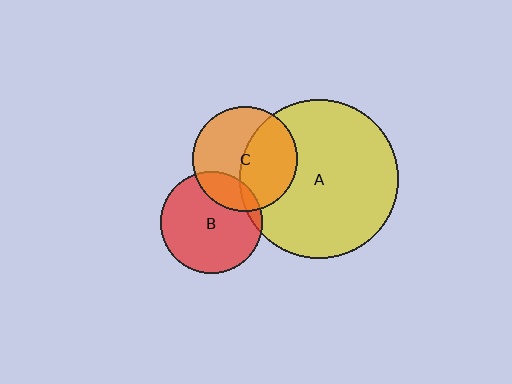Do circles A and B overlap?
Yes.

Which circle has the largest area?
Circle A (yellow).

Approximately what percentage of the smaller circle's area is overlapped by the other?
Approximately 5%.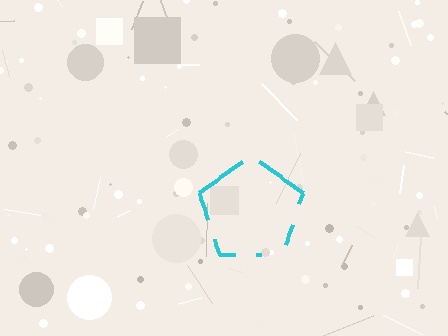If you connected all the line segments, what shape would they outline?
They would outline a pentagon.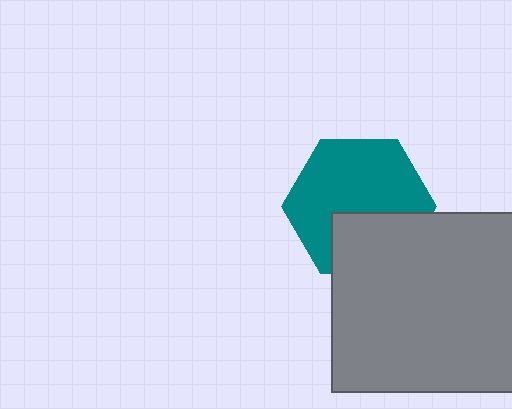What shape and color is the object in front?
The object in front is a gray rectangle.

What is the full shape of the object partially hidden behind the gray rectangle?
The partially hidden object is a teal hexagon.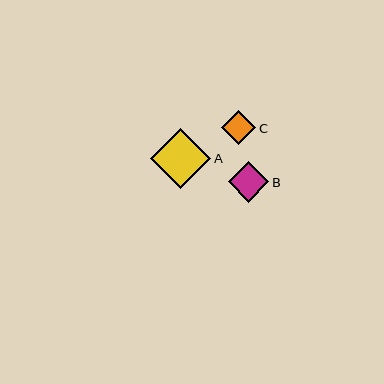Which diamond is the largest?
Diamond A is the largest with a size of approximately 60 pixels.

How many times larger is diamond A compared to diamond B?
Diamond A is approximately 1.5 times the size of diamond B.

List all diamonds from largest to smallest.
From largest to smallest: A, B, C.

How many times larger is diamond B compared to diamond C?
Diamond B is approximately 1.2 times the size of diamond C.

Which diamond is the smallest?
Diamond C is the smallest with a size of approximately 34 pixels.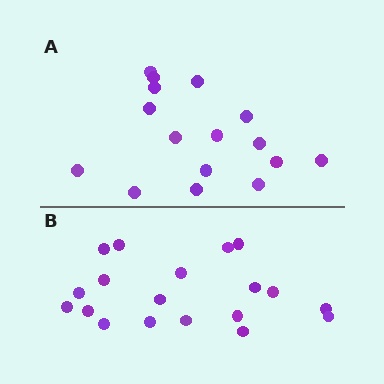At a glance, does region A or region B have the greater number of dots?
Region B (the bottom region) has more dots.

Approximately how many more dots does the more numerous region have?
Region B has just a few more — roughly 2 or 3 more dots than region A.